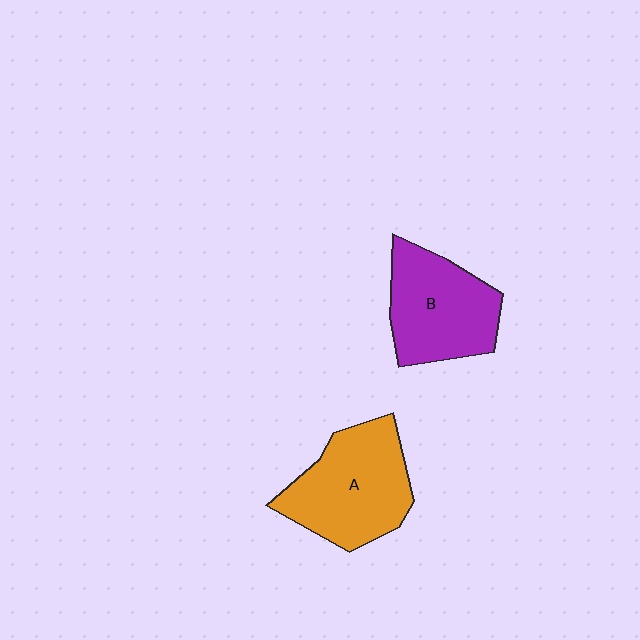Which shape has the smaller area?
Shape B (purple).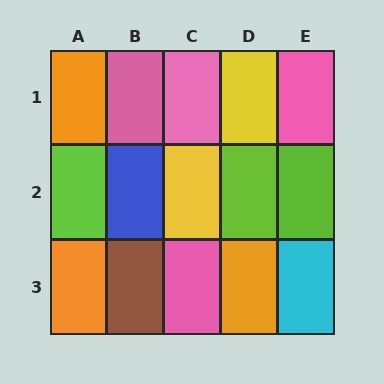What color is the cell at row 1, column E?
Pink.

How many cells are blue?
1 cell is blue.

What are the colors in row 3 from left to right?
Orange, brown, pink, orange, cyan.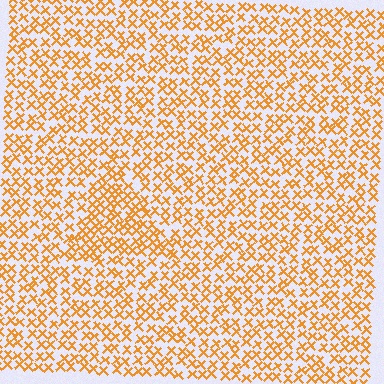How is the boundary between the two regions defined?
The boundary is defined by a change in element density (approximately 1.5x ratio). All elements are the same color, size, and shape.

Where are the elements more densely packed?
The elements are more densely packed inside the triangle boundary.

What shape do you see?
I see a triangle.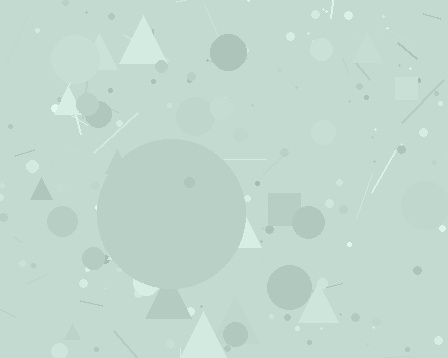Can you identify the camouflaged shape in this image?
The camouflaged shape is a circle.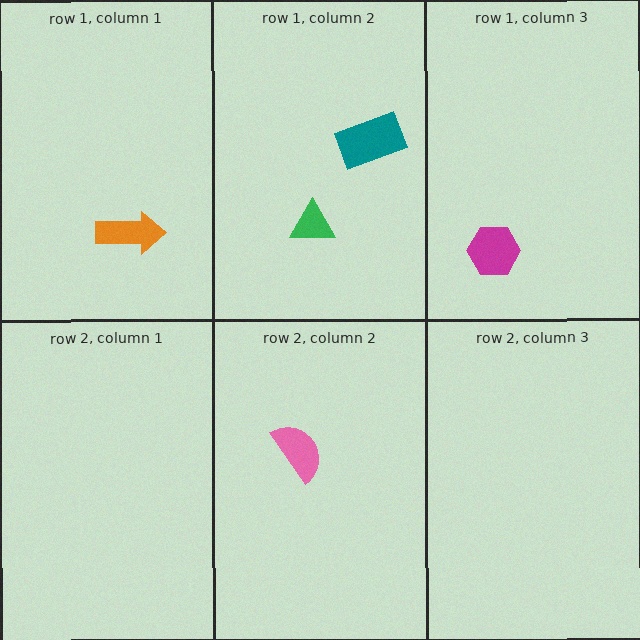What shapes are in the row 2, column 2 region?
The pink semicircle.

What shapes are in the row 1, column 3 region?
The magenta hexagon.